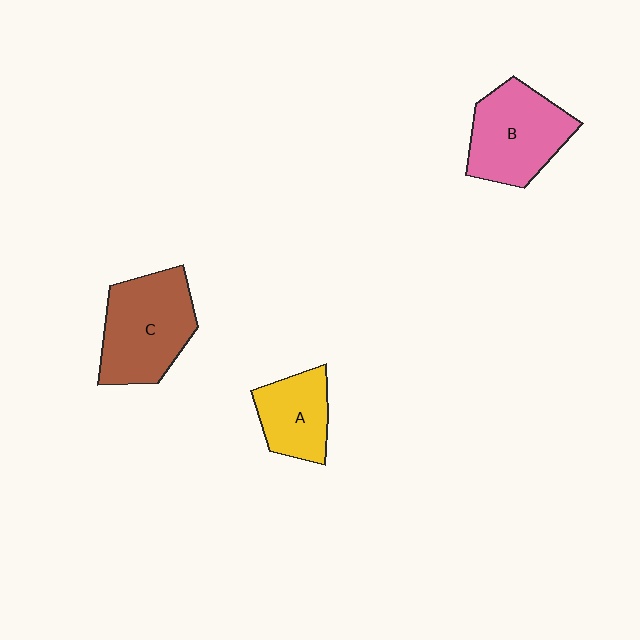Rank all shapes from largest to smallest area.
From largest to smallest: C (brown), B (pink), A (yellow).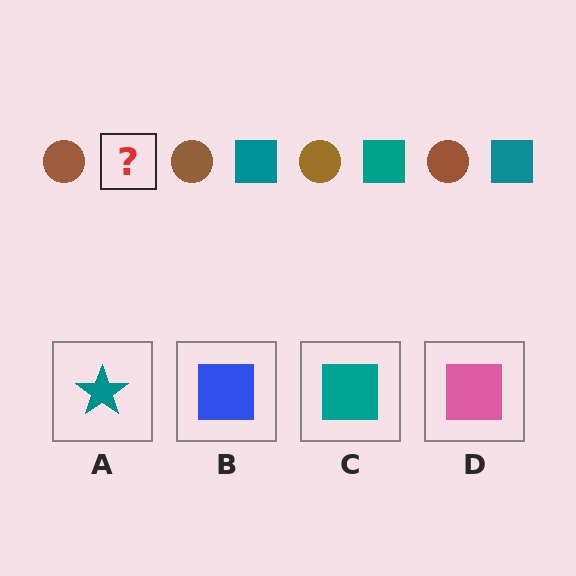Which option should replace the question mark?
Option C.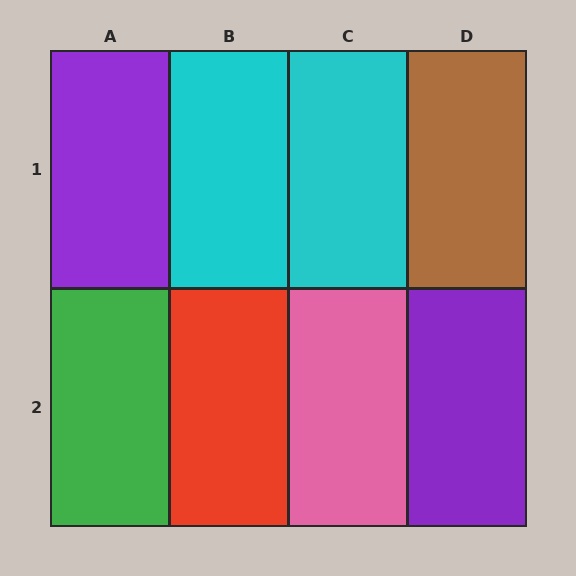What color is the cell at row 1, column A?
Purple.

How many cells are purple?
2 cells are purple.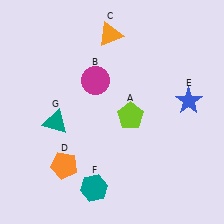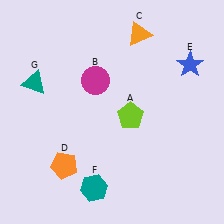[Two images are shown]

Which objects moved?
The objects that moved are: the orange triangle (C), the blue star (E), the teal triangle (G).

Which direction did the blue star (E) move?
The blue star (E) moved up.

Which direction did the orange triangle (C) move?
The orange triangle (C) moved right.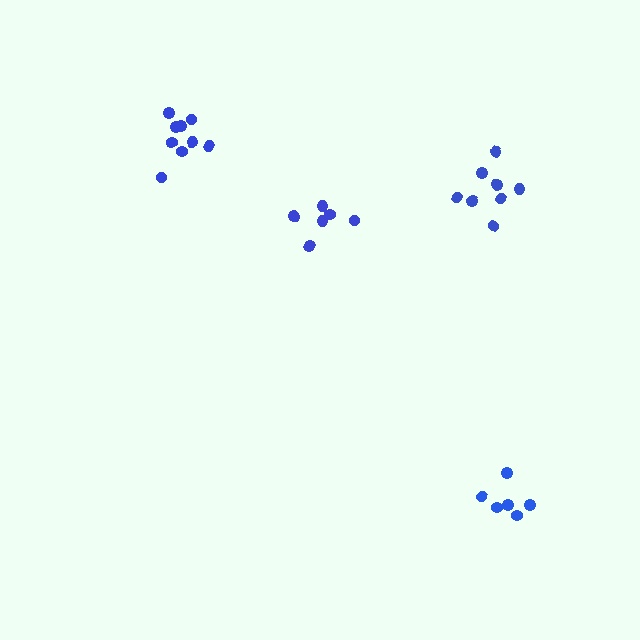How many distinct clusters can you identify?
There are 4 distinct clusters.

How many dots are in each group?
Group 1: 8 dots, Group 2: 9 dots, Group 3: 6 dots, Group 4: 6 dots (29 total).